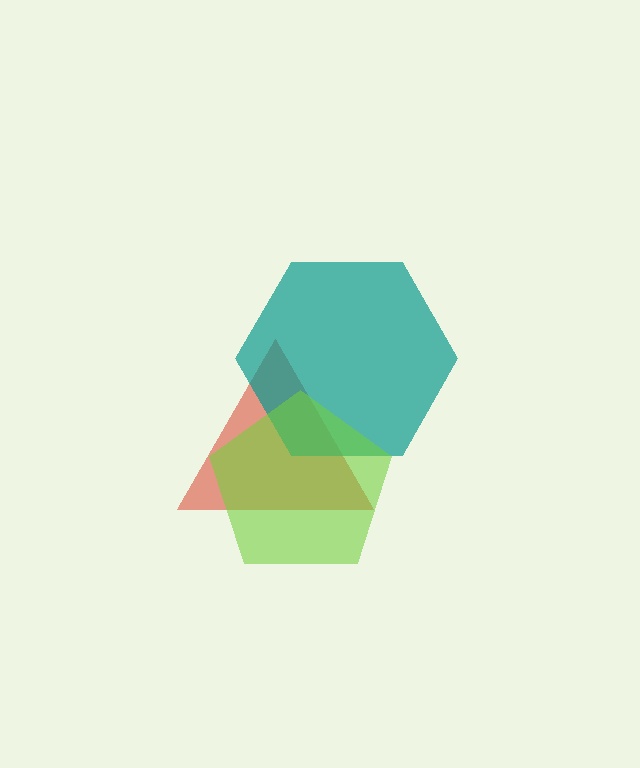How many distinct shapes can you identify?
There are 3 distinct shapes: a red triangle, a teal hexagon, a lime pentagon.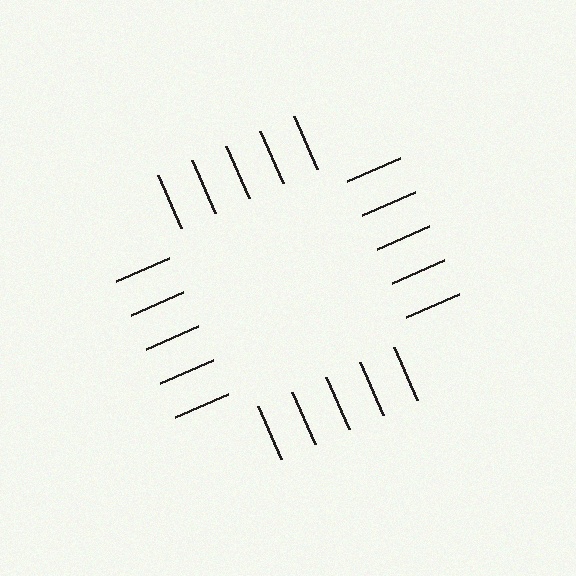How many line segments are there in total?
20 — 5 along each of the 4 edges.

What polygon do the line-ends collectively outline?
An illusory square — the line segments terminate on its edges but no continuous stroke is drawn.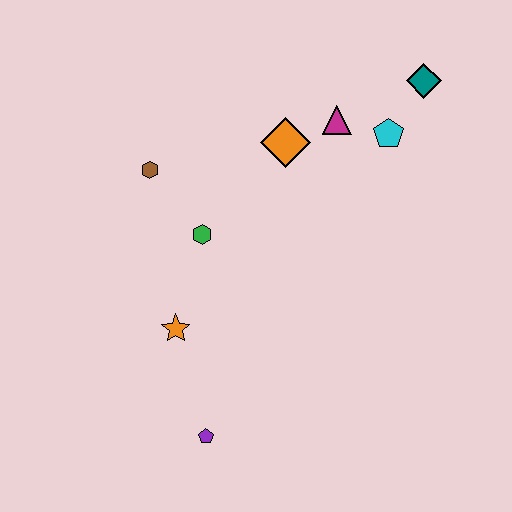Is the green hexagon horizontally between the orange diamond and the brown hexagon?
Yes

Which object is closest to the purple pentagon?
The orange star is closest to the purple pentagon.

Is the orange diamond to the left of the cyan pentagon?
Yes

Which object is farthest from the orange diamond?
The purple pentagon is farthest from the orange diamond.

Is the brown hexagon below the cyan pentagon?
Yes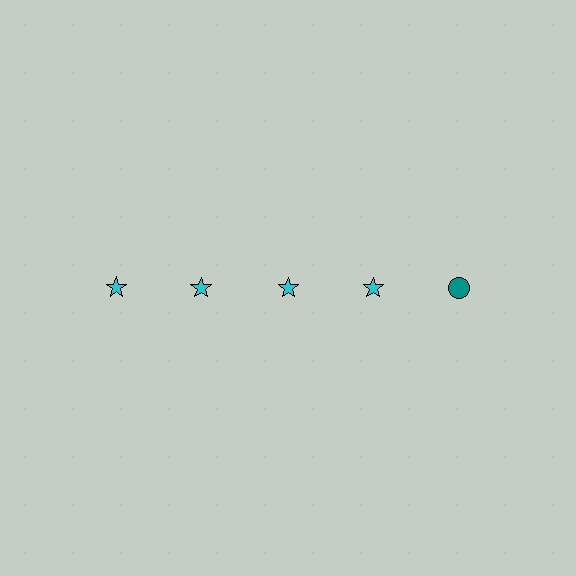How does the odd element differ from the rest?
It differs in both color (teal instead of cyan) and shape (circle instead of star).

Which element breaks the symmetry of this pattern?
The teal circle in the top row, rightmost column breaks the symmetry. All other shapes are cyan stars.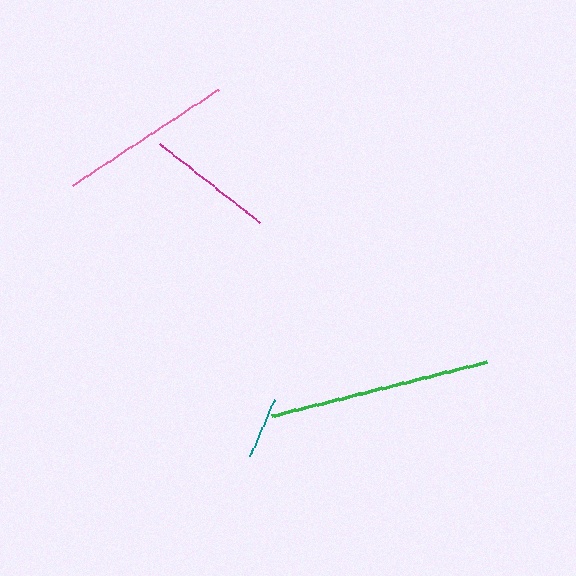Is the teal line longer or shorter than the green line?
The green line is longer than the teal line.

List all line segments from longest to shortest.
From longest to shortest: green, pink, magenta, teal.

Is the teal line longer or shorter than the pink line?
The pink line is longer than the teal line.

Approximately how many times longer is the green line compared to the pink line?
The green line is approximately 1.3 times the length of the pink line.